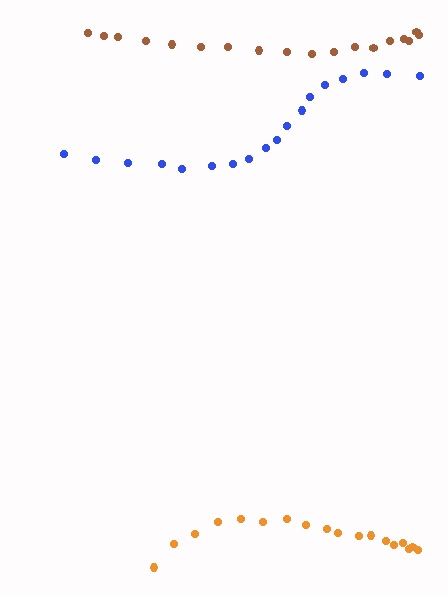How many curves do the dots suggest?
There are 3 distinct paths.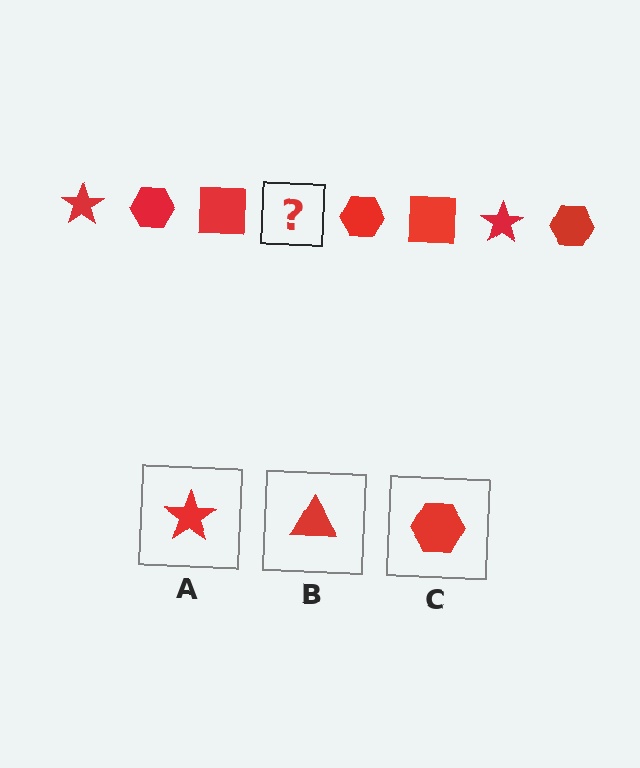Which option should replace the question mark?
Option A.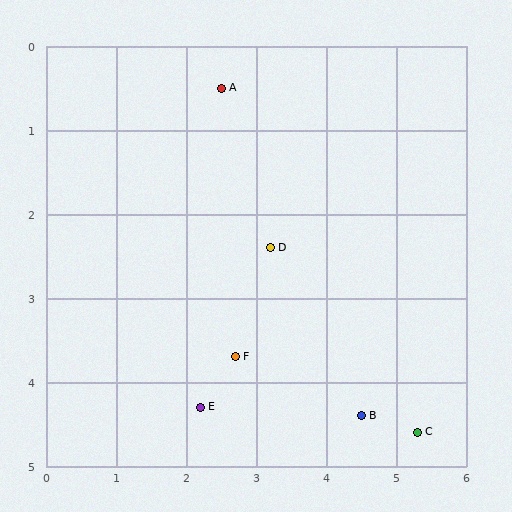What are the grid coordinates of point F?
Point F is at approximately (2.7, 3.7).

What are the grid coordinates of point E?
Point E is at approximately (2.2, 4.3).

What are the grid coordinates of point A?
Point A is at approximately (2.5, 0.5).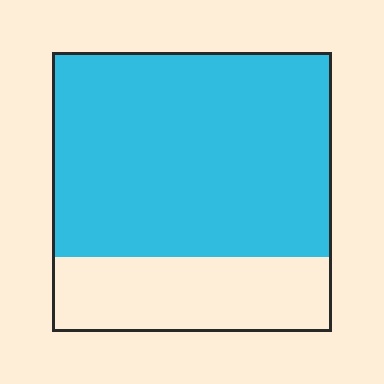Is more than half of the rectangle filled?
Yes.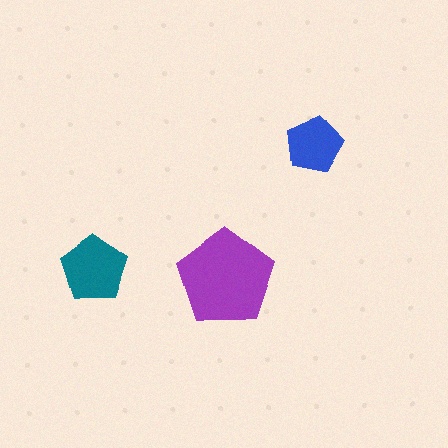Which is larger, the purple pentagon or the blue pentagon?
The purple one.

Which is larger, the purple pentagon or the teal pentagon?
The purple one.